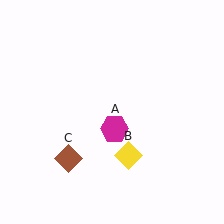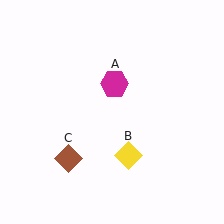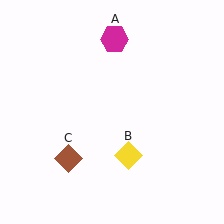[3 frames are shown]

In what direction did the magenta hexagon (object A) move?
The magenta hexagon (object A) moved up.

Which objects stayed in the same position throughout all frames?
Yellow diamond (object B) and brown diamond (object C) remained stationary.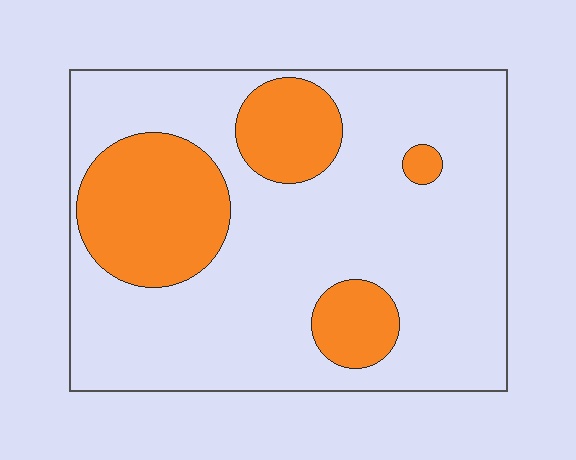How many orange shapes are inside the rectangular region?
4.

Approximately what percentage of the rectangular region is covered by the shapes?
Approximately 25%.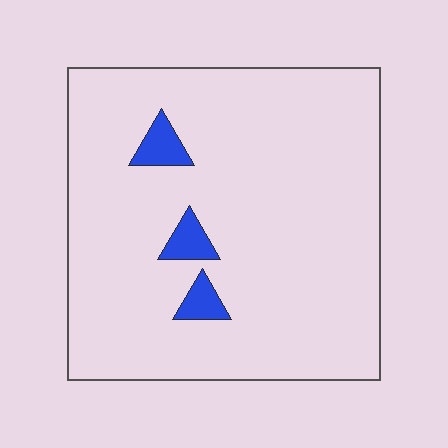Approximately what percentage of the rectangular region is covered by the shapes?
Approximately 5%.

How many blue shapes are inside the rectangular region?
3.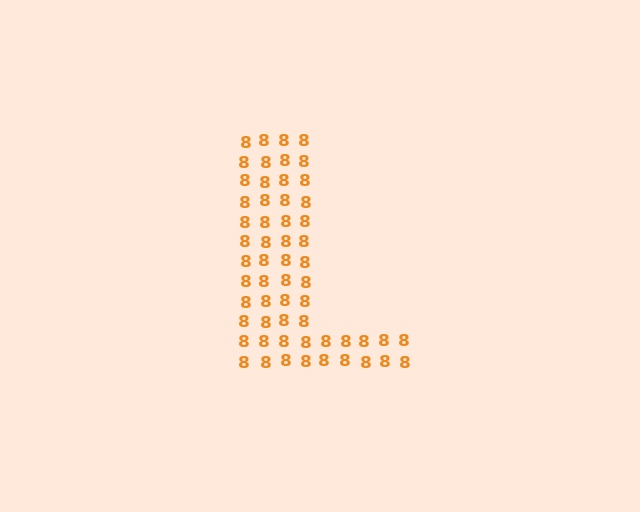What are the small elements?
The small elements are digit 8's.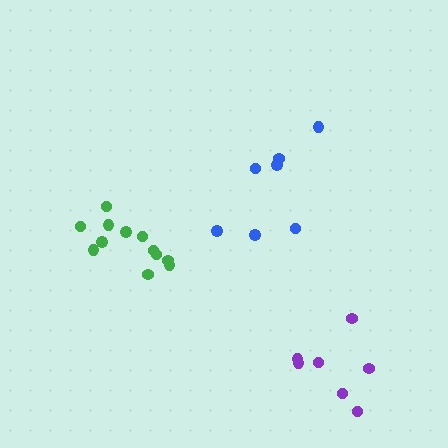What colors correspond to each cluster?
The clusters are colored: green, purple, blue.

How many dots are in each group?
Group 1: 12 dots, Group 2: 7 dots, Group 3: 7 dots (26 total).